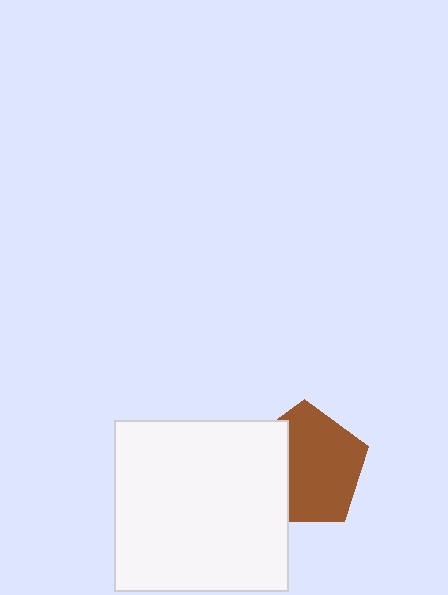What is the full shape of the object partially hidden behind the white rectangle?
The partially hidden object is a brown pentagon.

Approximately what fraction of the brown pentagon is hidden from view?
Roughly 33% of the brown pentagon is hidden behind the white rectangle.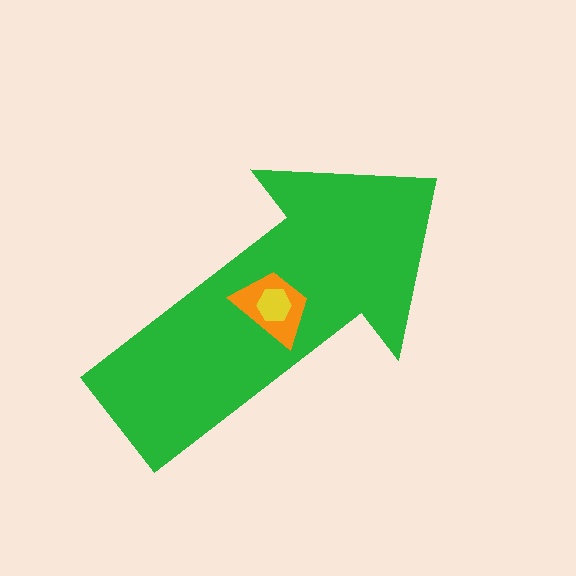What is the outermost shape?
The green arrow.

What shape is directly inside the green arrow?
The orange trapezoid.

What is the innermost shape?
The yellow hexagon.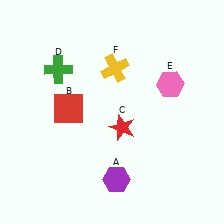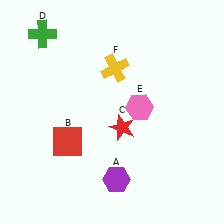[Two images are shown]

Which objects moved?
The objects that moved are: the red square (B), the green cross (D), the pink hexagon (E).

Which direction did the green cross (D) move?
The green cross (D) moved up.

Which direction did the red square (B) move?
The red square (B) moved down.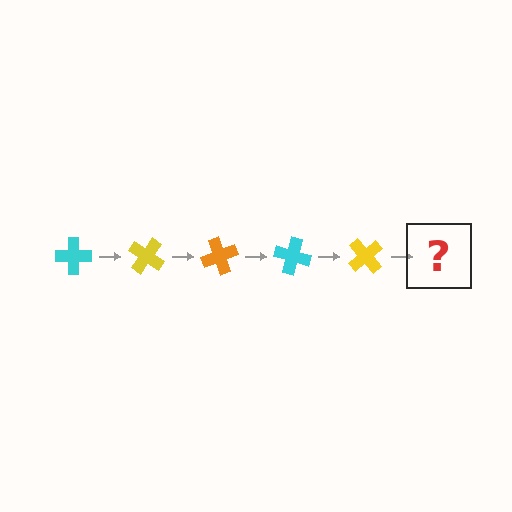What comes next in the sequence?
The next element should be an orange cross, rotated 175 degrees from the start.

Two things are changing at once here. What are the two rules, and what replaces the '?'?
The two rules are that it rotates 35 degrees each step and the color cycles through cyan, yellow, and orange. The '?' should be an orange cross, rotated 175 degrees from the start.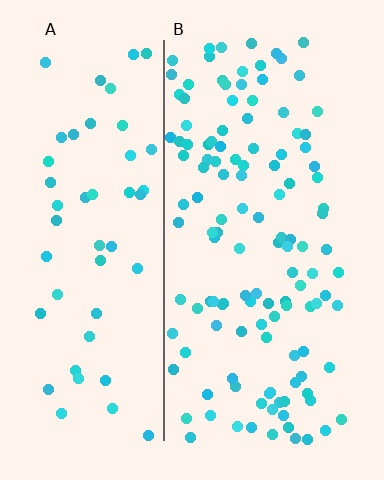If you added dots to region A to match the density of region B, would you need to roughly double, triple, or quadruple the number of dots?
Approximately double.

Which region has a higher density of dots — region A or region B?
B (the right).